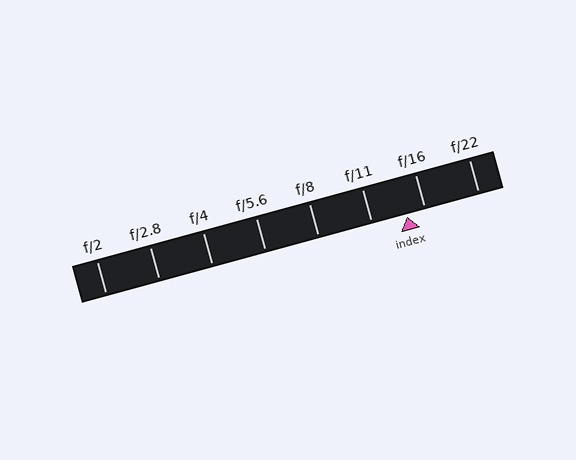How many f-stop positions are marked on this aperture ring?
There are 8 f-stop positions marked.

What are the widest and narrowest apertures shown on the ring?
The widest aperture shown is f/2 and the narrowest is f/22.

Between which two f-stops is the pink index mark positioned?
The index mark is between f/11 and f/16.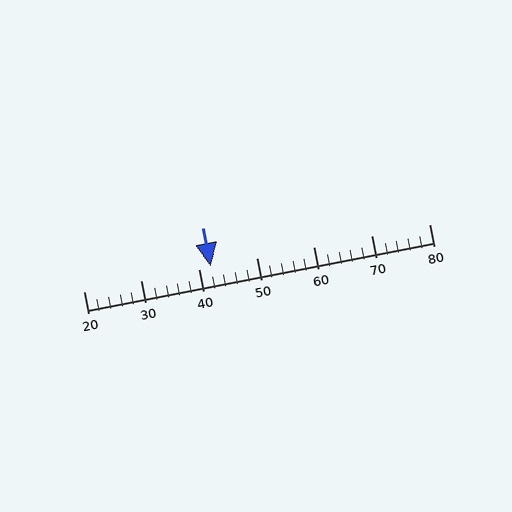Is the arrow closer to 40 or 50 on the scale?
The arrow is closer to 40.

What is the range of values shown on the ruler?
The ruler shows values from 20 to 80.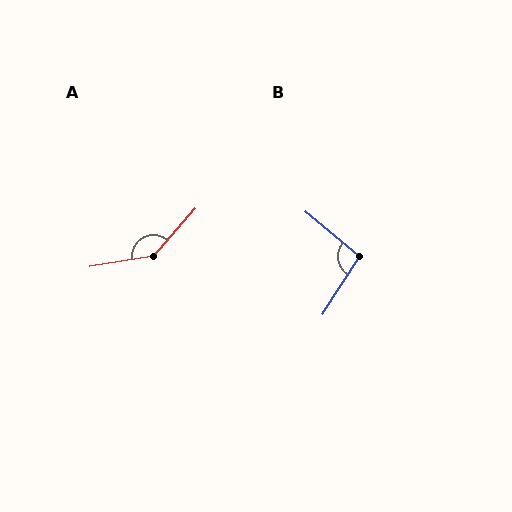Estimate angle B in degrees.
Approximately 97 degrees.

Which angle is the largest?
A, at approximately 141 degrees.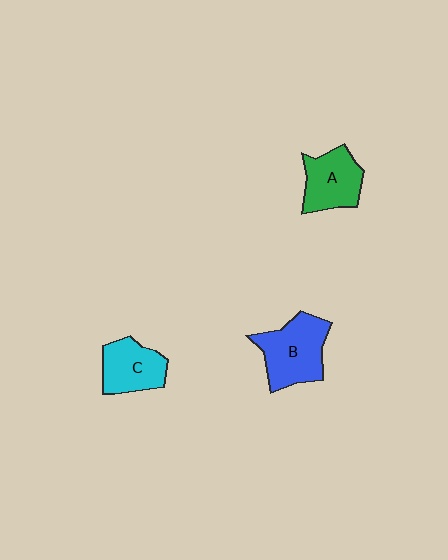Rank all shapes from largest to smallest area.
From largest to smallest: B (blue), A (green), C (cyan).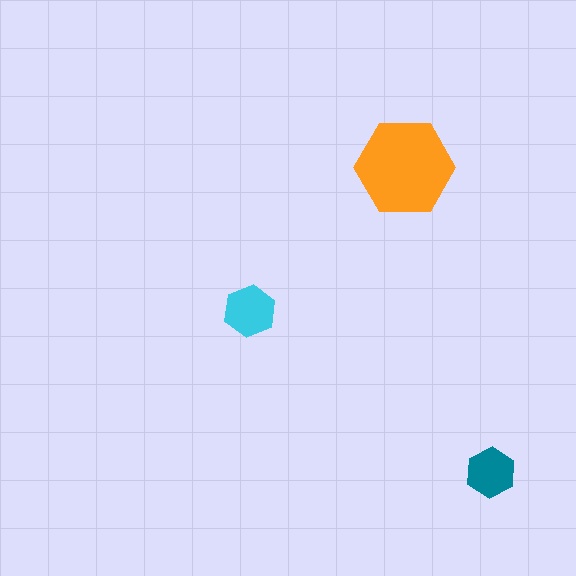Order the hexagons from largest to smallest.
the orange one, the cyan one, the teal one.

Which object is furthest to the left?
The cyan hexagon is leftmost.